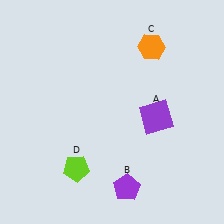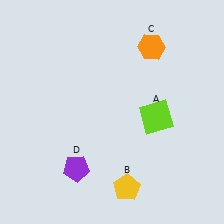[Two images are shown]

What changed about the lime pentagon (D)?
In Image 1, D is lime. In Image 2, it changed to purple.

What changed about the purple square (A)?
In Image 1, A is purple. In Image 2, it changed to lime.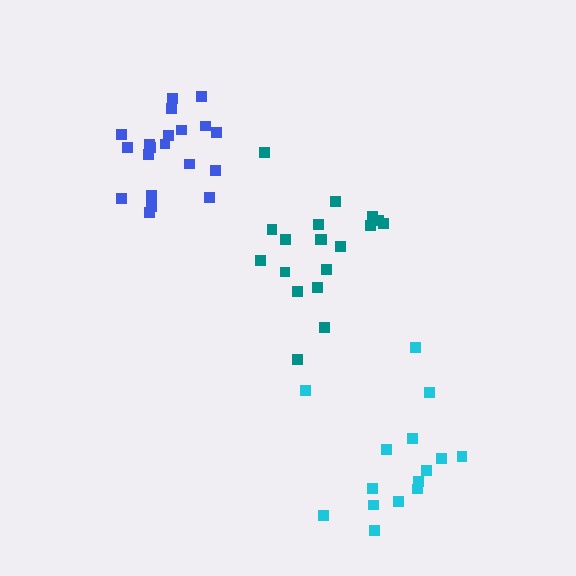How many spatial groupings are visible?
There are 3 spatial groupings.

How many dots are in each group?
Group 1: 20 dots, Group 2: 19 dots, Group 3: 15 dots (54 total).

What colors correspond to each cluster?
The clusters are colored: blue, teal, cyan.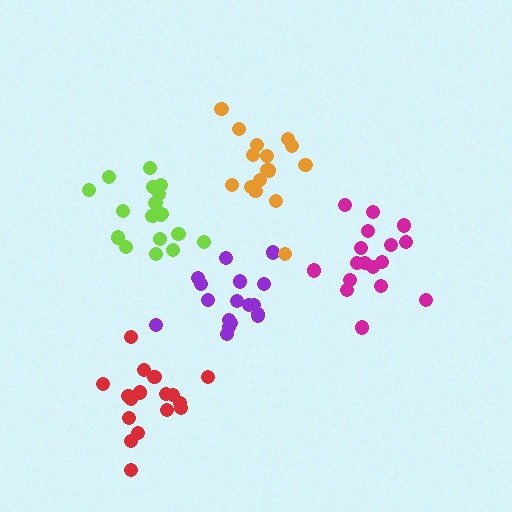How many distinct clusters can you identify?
There are 5 distinct clusters.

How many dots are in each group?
Group 1: 17 dots, Group 2: 18 dots, Group 3: 17 dots, Group 4: 18 dots, Group 5: 17 dots (87 total).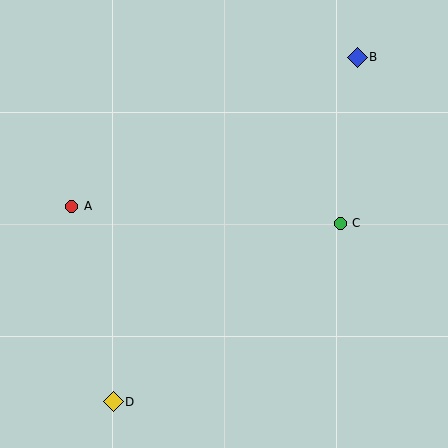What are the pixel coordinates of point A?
Point A is at (72, 206).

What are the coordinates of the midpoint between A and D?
The midpoint between A and D is at (92, 304).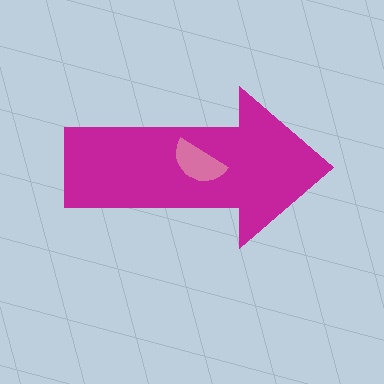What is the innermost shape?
The pink semicircle.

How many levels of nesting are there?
2.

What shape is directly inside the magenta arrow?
The pink semicircle.